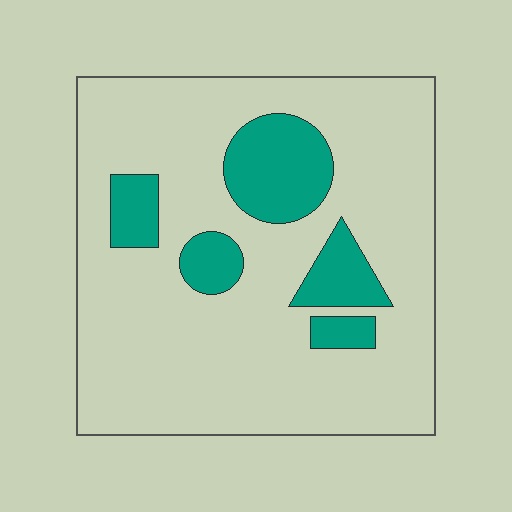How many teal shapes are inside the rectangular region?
5.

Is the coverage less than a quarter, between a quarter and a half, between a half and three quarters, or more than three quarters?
Less than a quarter.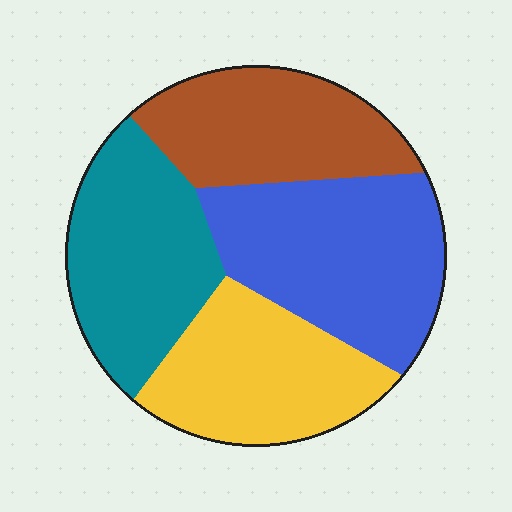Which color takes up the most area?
Blue, at roughly 30%.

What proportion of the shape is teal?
Teal takes up about one quarter (1/4) of the shape.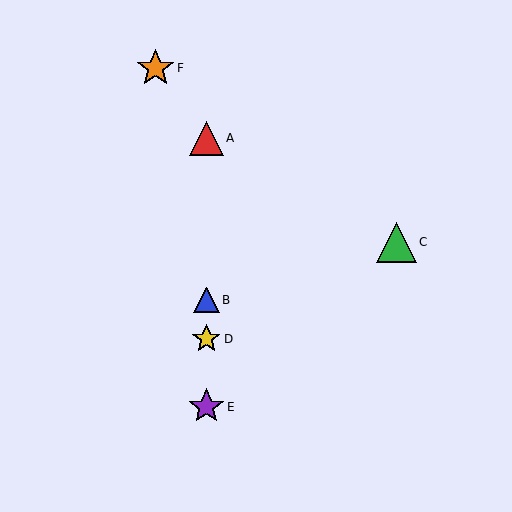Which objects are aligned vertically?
Objects A, B, D, E are aligned vertically.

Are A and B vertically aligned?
Yes, both are at x≈206.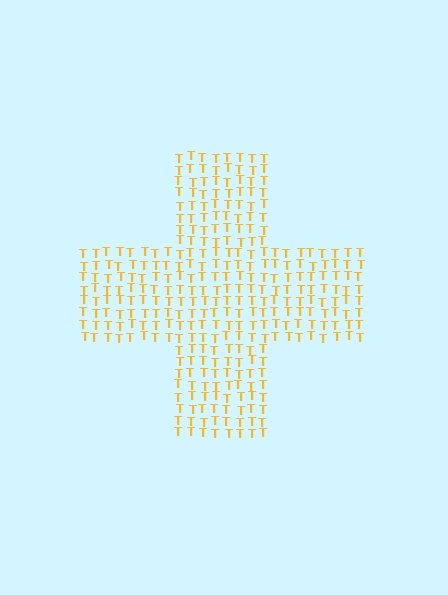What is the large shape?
The large shape is a cross.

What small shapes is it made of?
It is made of small letter T's.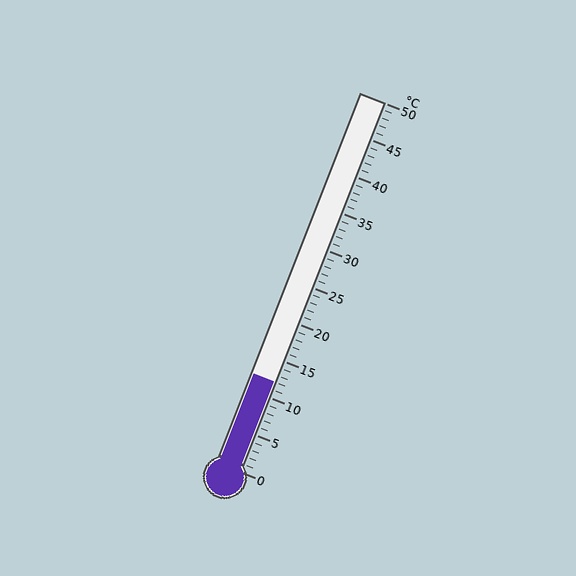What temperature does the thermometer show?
The thermometer shows approximately 12°C.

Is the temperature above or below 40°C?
The temperature is below 40°C.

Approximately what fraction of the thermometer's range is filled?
The thermometer is filled to approximately 25% of its range.